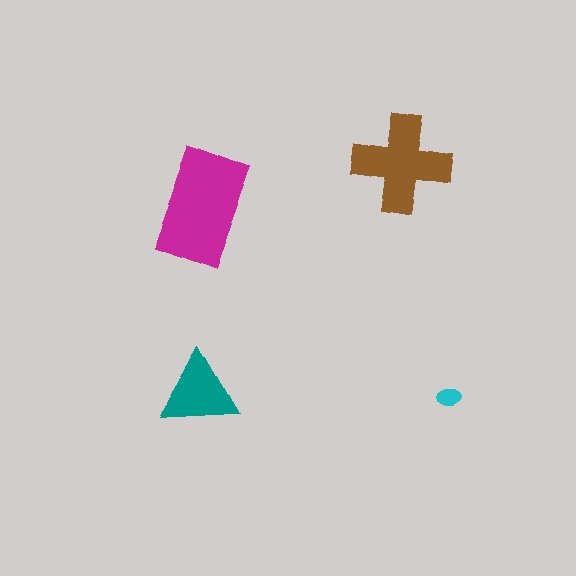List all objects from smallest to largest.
The cyan ellipse, the teal triangle, the brown cross, the magenta rectangle.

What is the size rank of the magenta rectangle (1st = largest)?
1st.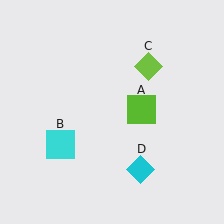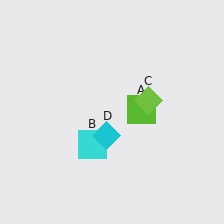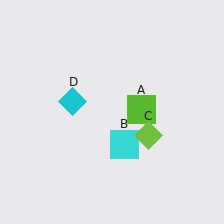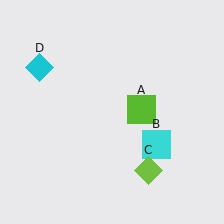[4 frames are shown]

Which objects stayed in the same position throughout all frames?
Lime square (object A) remained stationary.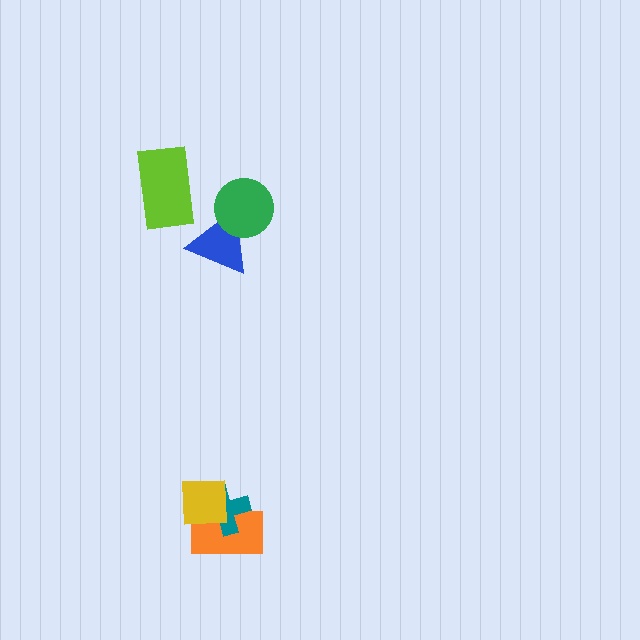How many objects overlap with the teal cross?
2 objects overlap with the teal cross.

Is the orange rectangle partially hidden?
Yes, it is partially covered by another shape.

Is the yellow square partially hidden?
No, no other shape covers it.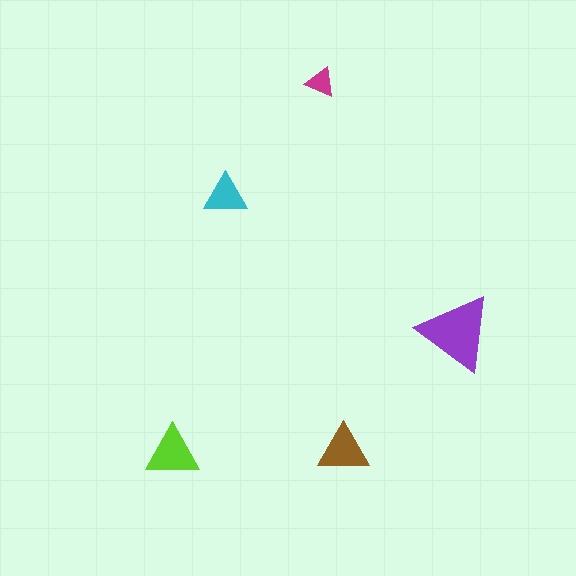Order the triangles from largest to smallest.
the purple one, the lime one, the brown one, the cyan one, the magenta one.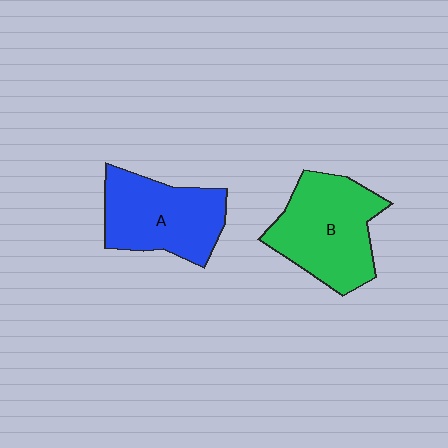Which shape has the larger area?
Shape B (green).